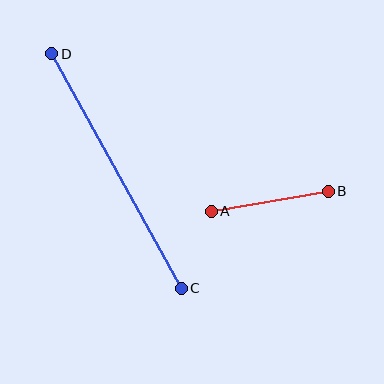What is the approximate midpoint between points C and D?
The midpoint is at approximately (116, 171) pixels.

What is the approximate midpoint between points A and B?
The midpoint is at approximately (270, 201) pixels.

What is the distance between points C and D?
The distance is approximately 268 pixels.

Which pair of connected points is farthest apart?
Points C and D are farthest apart.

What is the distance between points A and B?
The distance is approximately 119 pixels.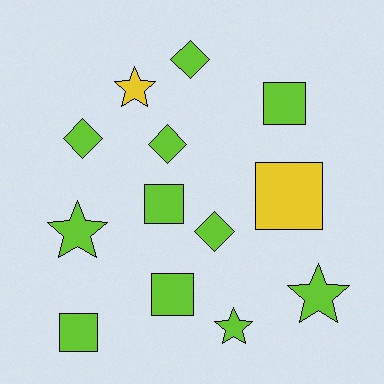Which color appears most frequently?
Lime, with 11 objects.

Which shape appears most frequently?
Square, with 5 objects.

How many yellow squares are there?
There is 1 yellow square.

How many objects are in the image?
There are 13 objects.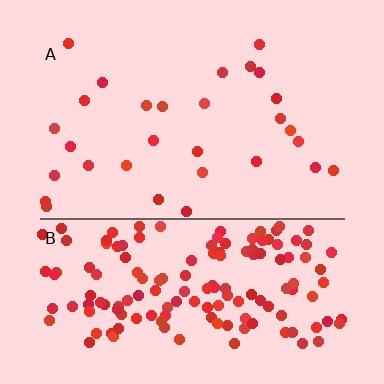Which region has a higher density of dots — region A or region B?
B (the bottom).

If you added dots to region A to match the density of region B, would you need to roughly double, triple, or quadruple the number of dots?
Approximately quadruple.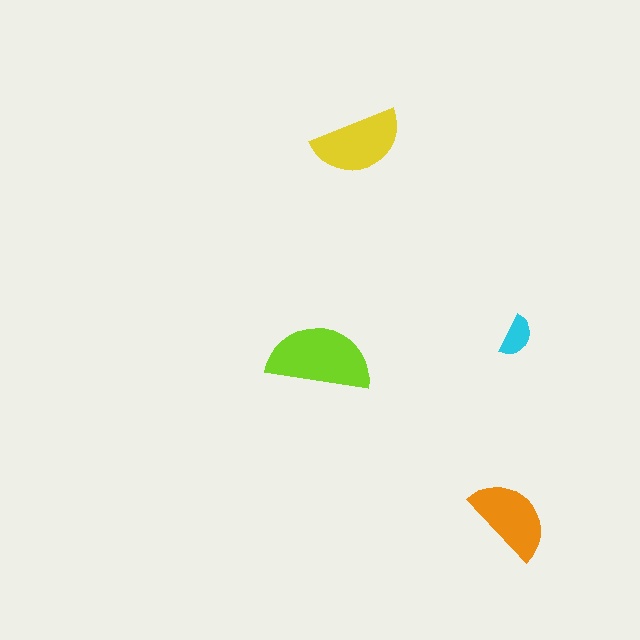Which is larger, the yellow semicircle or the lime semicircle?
The lime one.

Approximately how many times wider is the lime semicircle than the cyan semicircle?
About 2.5 times wider.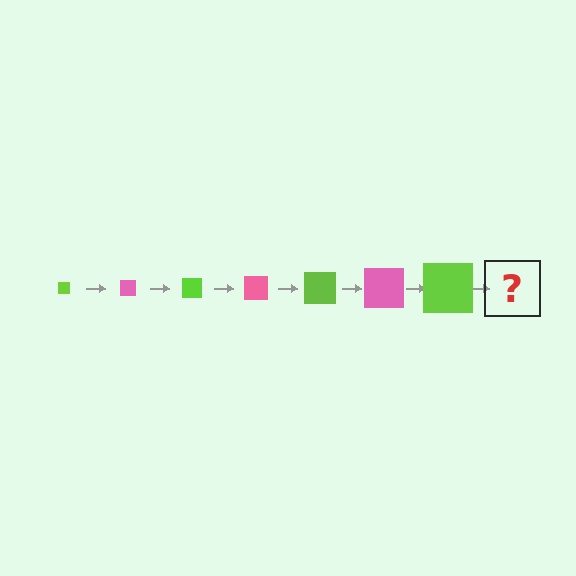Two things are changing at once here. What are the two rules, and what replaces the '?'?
The two rules are that the square grows larger each step and the color cycles through lime and pink. The '?' should be a pink square, larger than the previous one.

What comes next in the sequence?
The next element should be a pink square, larger than the previous one.